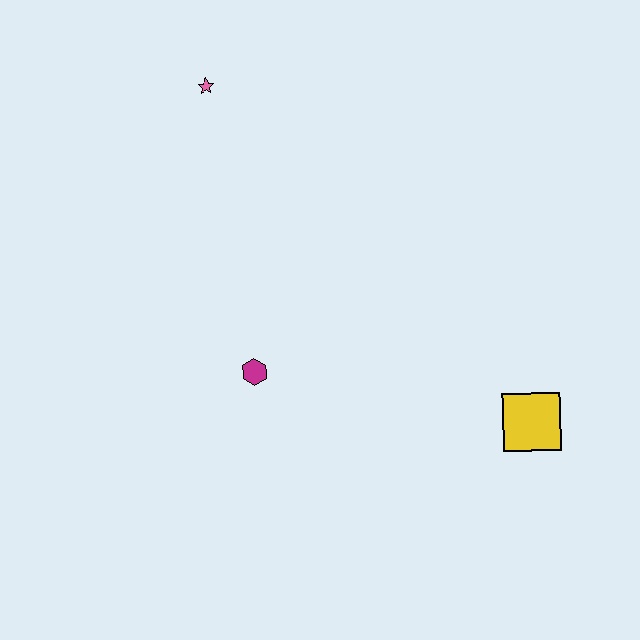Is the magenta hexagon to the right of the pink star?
Yes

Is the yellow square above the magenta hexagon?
No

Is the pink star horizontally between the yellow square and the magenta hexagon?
No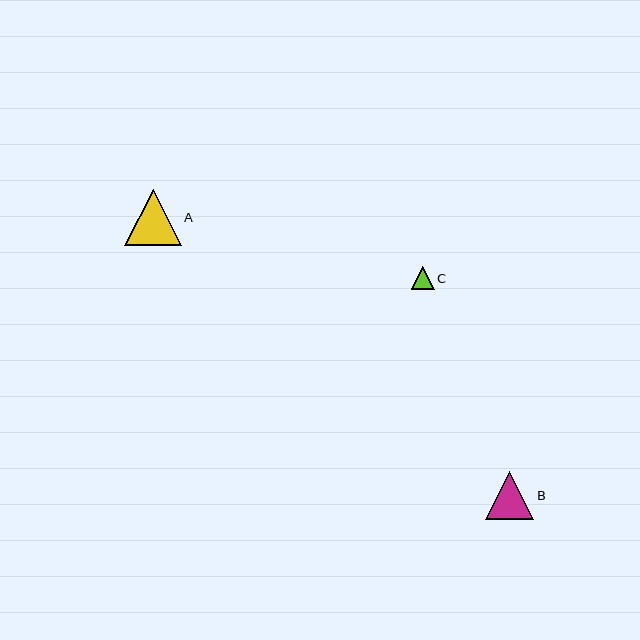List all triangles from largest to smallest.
From largest to smallest: A, B, C.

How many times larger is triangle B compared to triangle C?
Triangle B is approximately 2.1 times the size of triangle C.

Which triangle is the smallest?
Triangle C is the smallest with a size of approximately 23 pixels.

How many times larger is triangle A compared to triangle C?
Triangle A is approximately 2.4 times the size of triangle C.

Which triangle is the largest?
Triangle A is the largest with a size of approximately 56 pixels.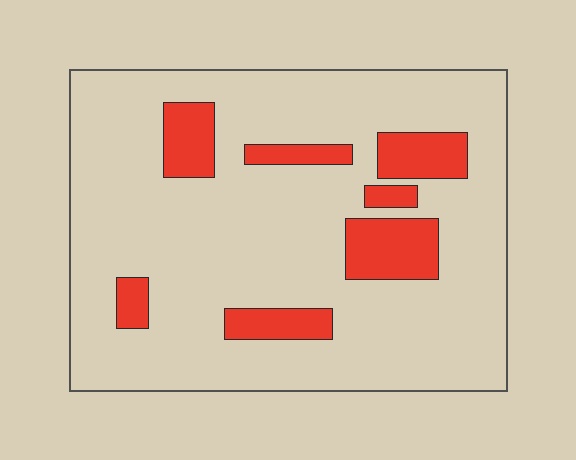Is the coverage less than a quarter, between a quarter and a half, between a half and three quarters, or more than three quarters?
Less than a quarter.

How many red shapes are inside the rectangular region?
7.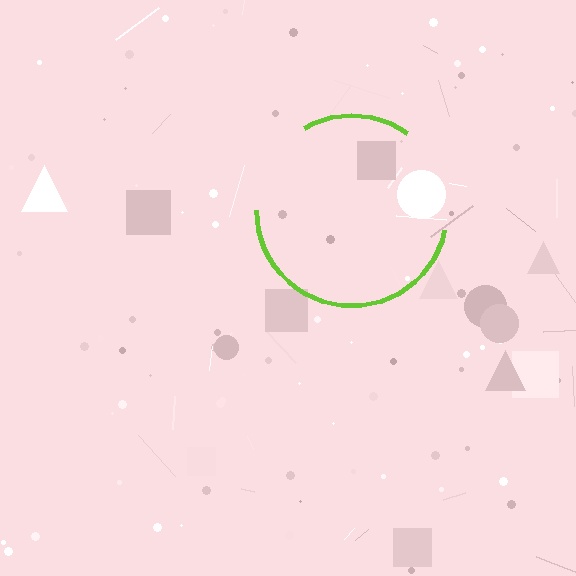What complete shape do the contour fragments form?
The contour fragments form a circle.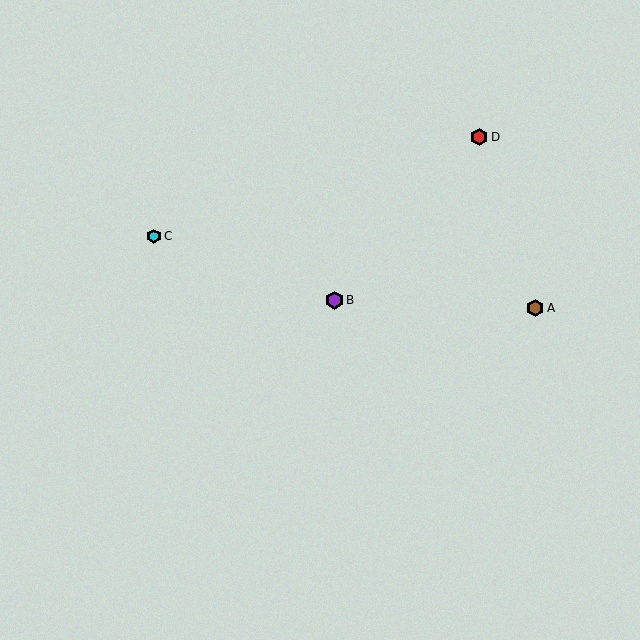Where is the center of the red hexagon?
The center of the red hexagon is at (479, 137).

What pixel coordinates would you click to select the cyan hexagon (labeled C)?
Click at (154, 236) to select the cyan hexagon C.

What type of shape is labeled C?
Shape C is a cyan hexagon.